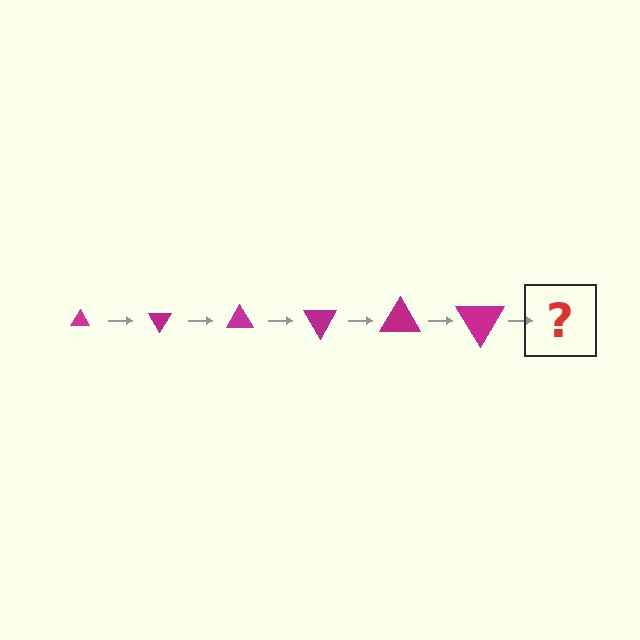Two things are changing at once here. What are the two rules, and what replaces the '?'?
The two rules are that the triangle grows larger each step and it rotates 60 degrees each step. The '?' should be a triangle, larger than the previous one and rotated 360 degrees from the start.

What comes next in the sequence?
The next element should be a triangle, larger than the previous one and rotated 360 degrees from the start.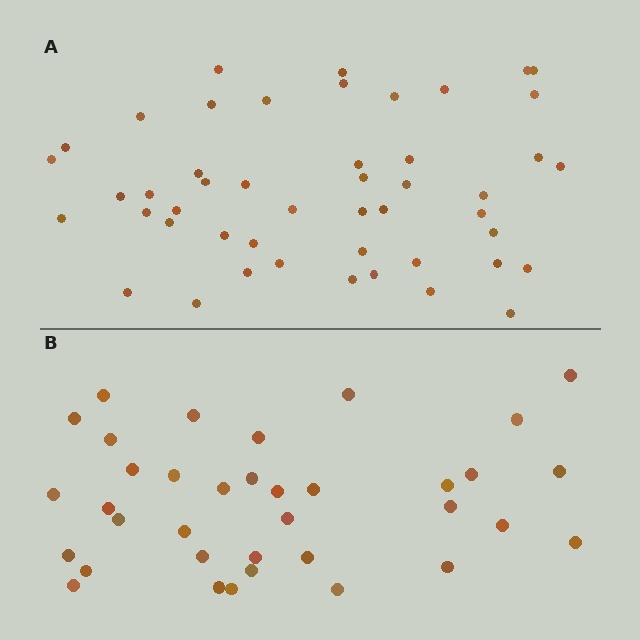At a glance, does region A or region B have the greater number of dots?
Region A (the top region) has more dots.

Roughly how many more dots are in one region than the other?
Region A has roughly 12 or so more dots than region B.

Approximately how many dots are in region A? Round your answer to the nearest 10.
About 50 dots. (The exact count is 48, which rounds to 50.)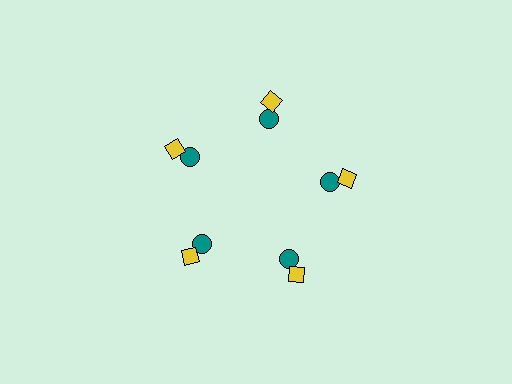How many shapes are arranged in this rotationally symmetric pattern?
There are 10 shapes, arranged in 5 groups of 2.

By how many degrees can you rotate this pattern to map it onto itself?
The pattern maps onto itself every 72 degrees of rotation.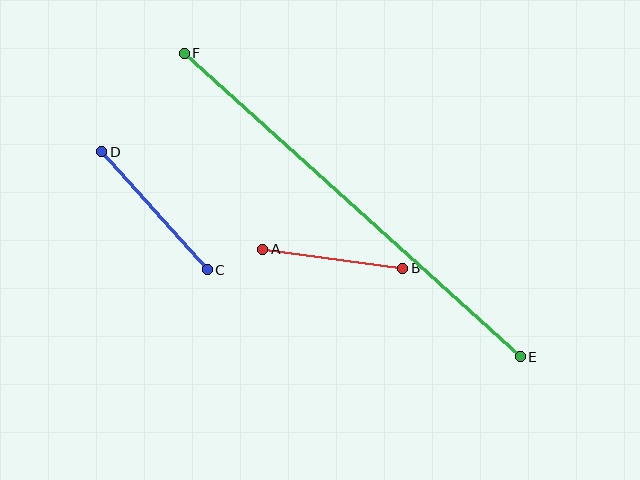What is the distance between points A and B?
The distance is approximately 142 pixels.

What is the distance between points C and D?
The distance is approximately 159 pixels.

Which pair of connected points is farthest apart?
Points E and F are farthest apart.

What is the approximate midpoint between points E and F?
The midpoint is at approximately (352, 205) pixels.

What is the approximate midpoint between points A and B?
The midpoint is at approximately (333, 259) pixels.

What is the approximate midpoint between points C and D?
The midpoint is at approximately (154, 211) pixels.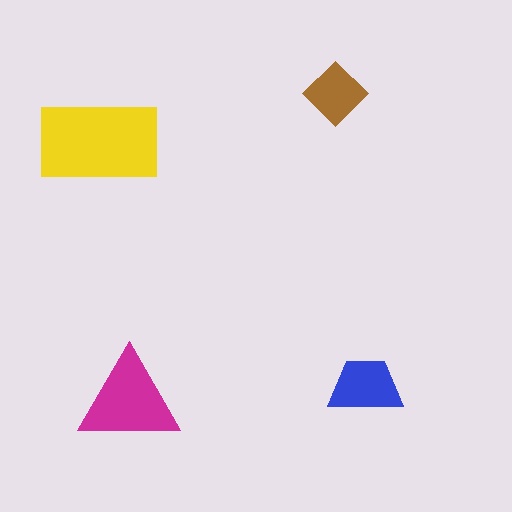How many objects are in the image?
There are 4 objects in the image.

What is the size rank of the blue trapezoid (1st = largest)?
3rd.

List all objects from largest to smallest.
The yellow rectangle, the magenta triangle, the blue trapezoid, the brown diamond.